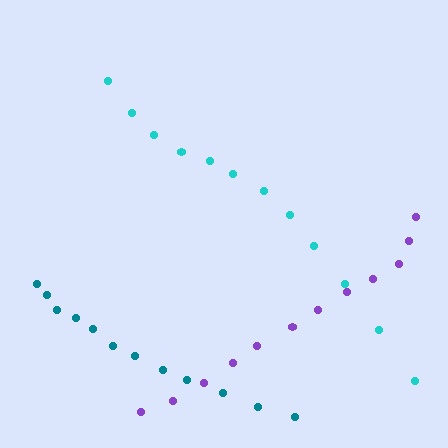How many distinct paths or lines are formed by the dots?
There are 3 distinct paths.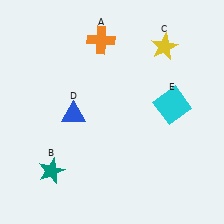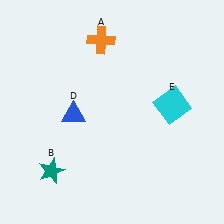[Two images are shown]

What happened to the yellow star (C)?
The yellow star (C) was removed in Image 2. It was in the top-right area of Image 1.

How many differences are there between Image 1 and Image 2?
There is 1 difference between the two images.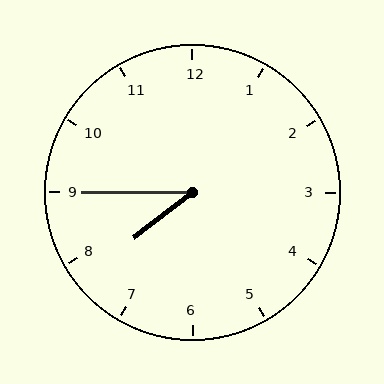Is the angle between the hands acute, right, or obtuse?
It is acute.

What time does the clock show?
7:45.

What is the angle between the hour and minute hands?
Approximately 38 degrees.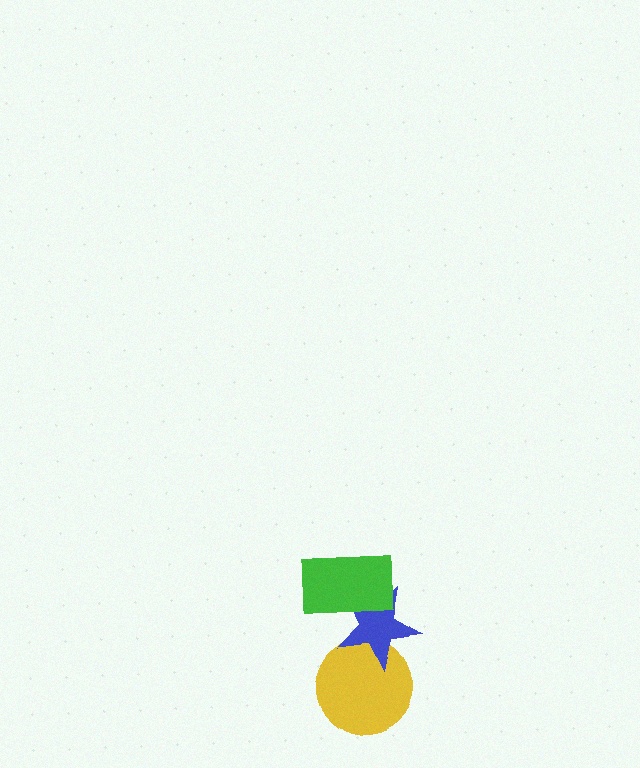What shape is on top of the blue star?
The green rectangle is on top of the blue star.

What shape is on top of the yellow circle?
The blue star is on top of the yellow circle.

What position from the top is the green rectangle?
The green rectangle is 1st from the top.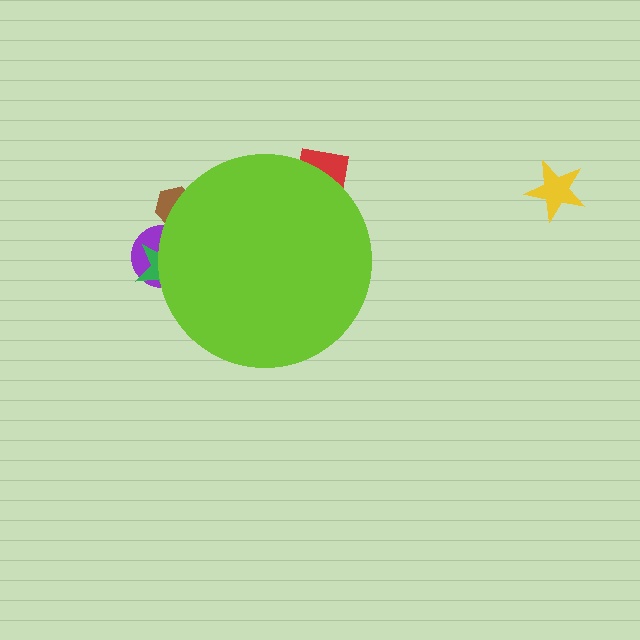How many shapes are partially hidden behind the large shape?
4 shapes are partially hidden.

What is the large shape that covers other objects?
A lime circle.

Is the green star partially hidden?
Yes, the green star is partially hidden behind the lime circle.